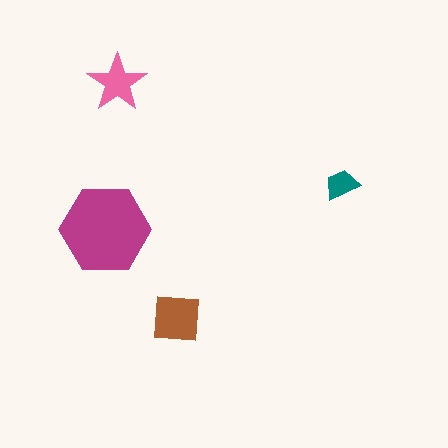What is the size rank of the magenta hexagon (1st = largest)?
1st.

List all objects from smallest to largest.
The teal trapezoid, the pink star, the brown square, the magenta hexagon.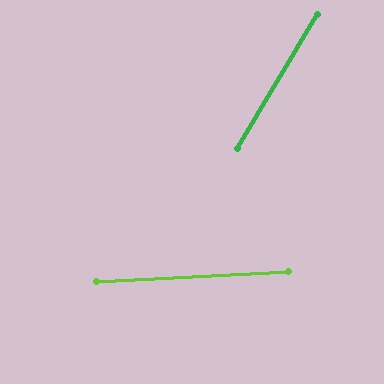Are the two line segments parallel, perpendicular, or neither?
Neither parallel nor perpendicular — they differ by about 56°.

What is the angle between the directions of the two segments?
Approximately 56 degrees.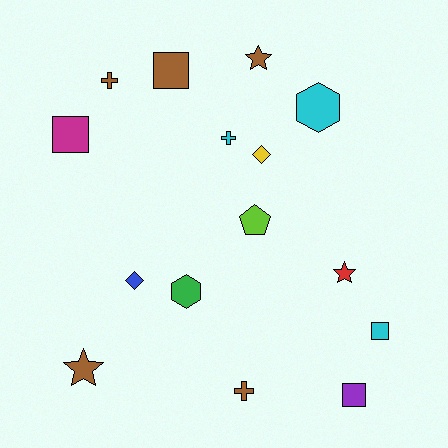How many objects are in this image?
There are 15 objects.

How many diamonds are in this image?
There are 2 diamonds.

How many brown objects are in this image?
There are 5 brown objects.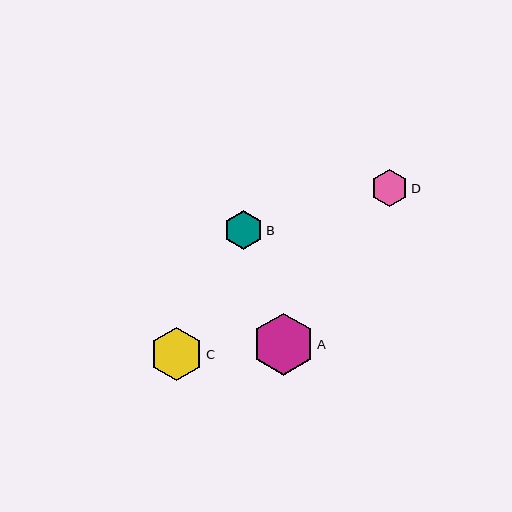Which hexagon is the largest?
Hexagon A is the largest with a size of approximately 62 pixels.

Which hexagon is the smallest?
Hexagon D is the smallest with a size of approximately 37 pixels.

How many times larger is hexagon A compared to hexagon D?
Hexagon A is approximately 1.7 times the size of hexagon D.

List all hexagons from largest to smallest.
From largest to smallest: A, C, B, D.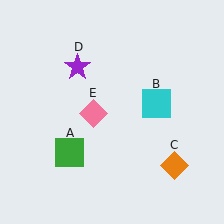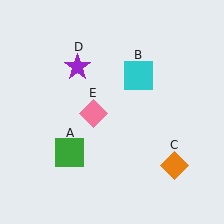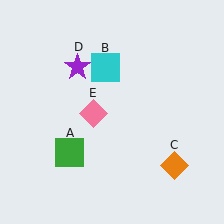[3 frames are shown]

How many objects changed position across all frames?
1 object changed position: cyan square (object B).